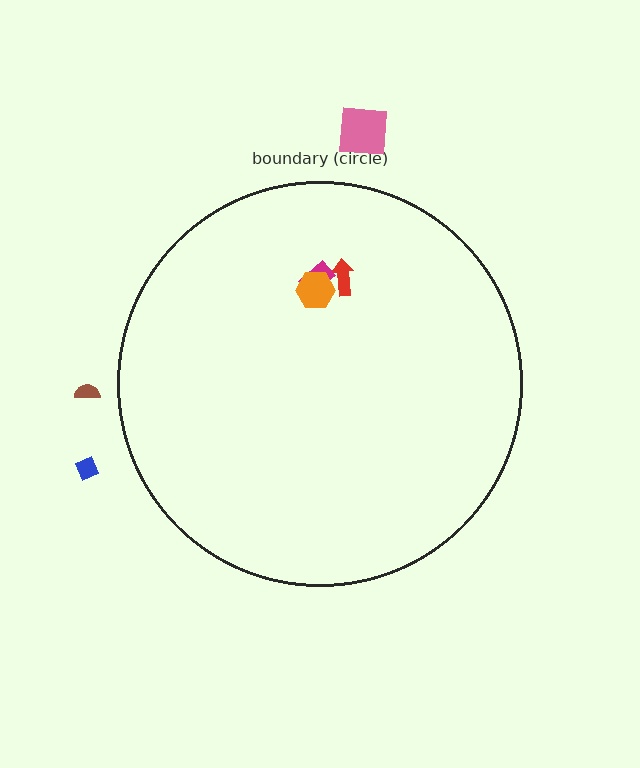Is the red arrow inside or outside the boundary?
Inside.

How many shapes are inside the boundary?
3 inside, 3 outside.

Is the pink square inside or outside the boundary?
Outside.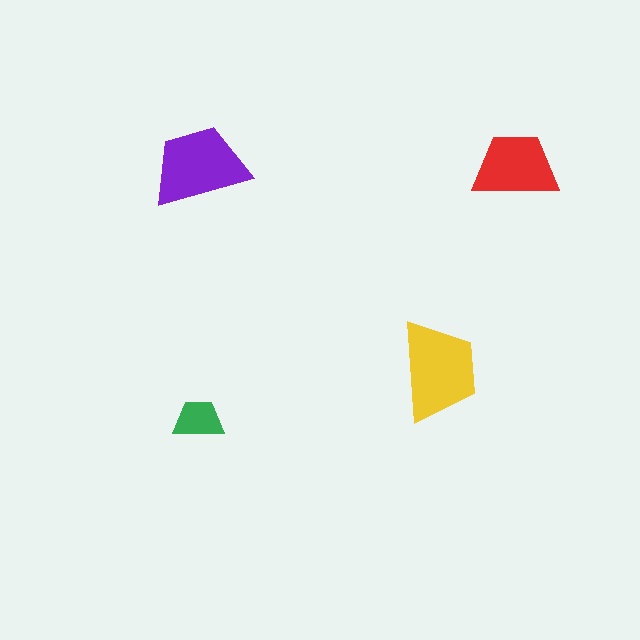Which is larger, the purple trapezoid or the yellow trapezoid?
The yellow one.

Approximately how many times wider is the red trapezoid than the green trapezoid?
About 1.5 times wider.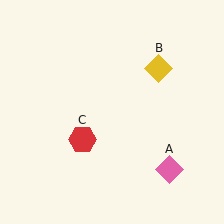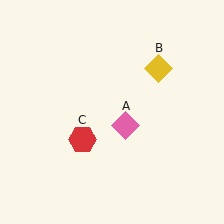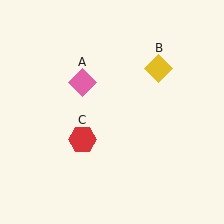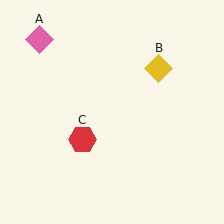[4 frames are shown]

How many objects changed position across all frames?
1 object changed position: pink diamond (object A).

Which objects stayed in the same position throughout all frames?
Yellow diamond (object B) and red hexagon (object C) remained stationary.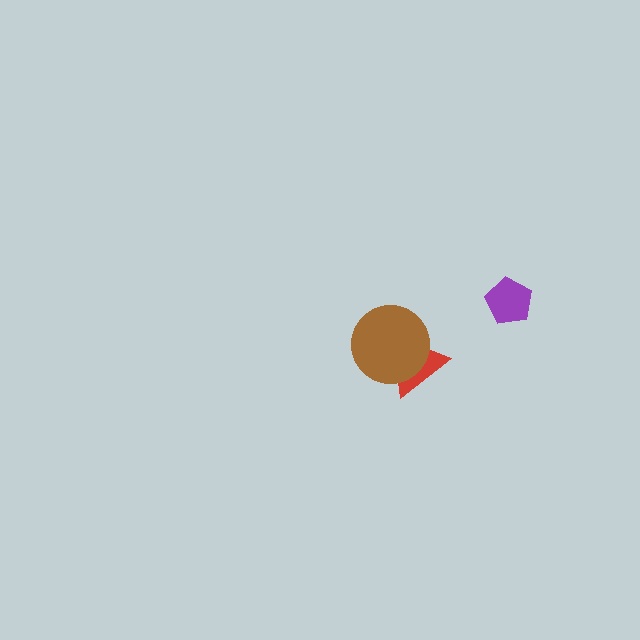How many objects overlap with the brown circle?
1 object overlaps with the brown circle.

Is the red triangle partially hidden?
Yes, it is partially covered by another shape.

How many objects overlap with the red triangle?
1 object overlaps with the red triangle.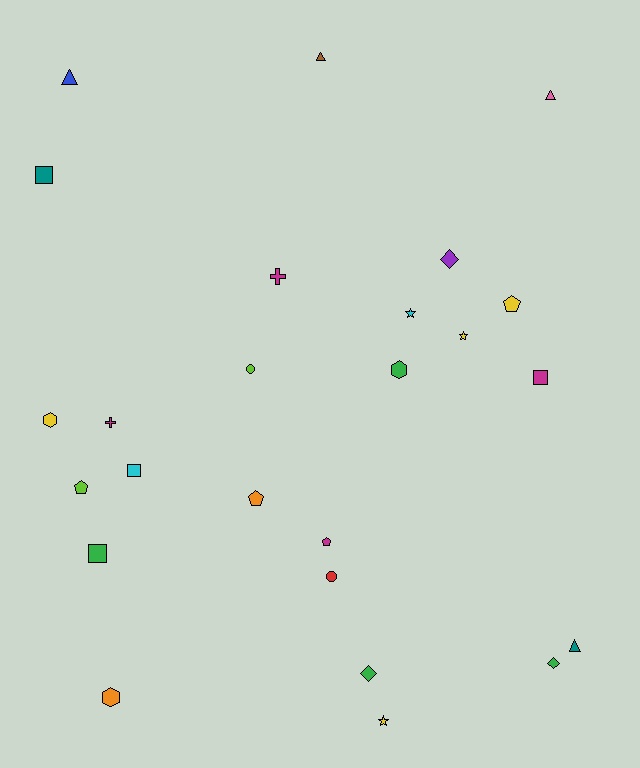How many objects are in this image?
There are 25 objects.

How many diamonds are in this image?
There are 3 diamonds.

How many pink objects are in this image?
There is 1 pink object.